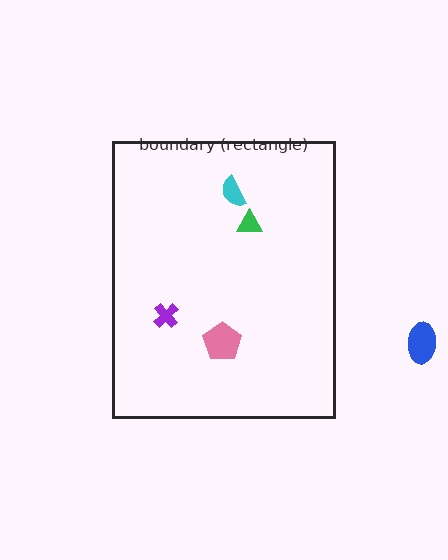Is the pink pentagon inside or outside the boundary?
Inside.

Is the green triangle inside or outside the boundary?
Inside.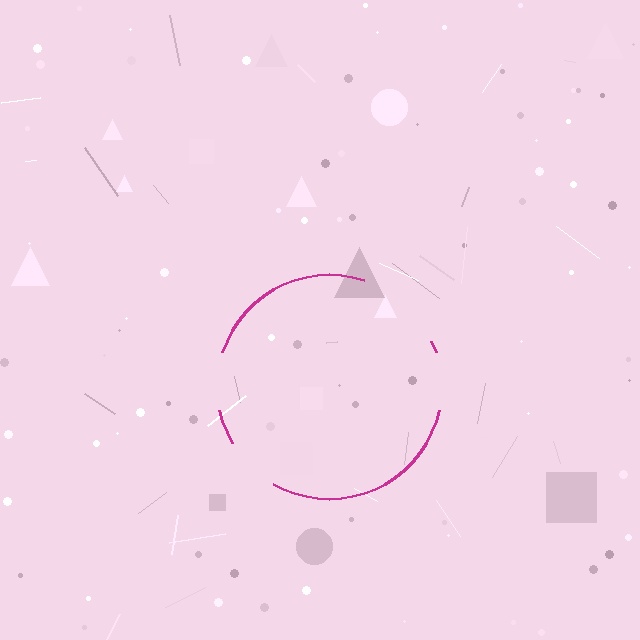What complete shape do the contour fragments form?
The contour fragments form a circle.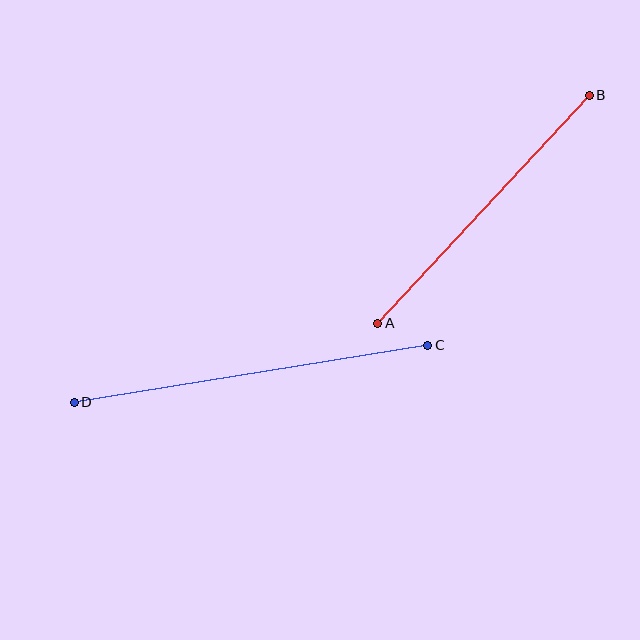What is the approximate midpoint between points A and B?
The midpoint is at approximately (484, 209) pixels.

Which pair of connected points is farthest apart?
Points C and D are farthest apart.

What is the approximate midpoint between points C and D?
The midpoint is at approximately (251, 374) pixels.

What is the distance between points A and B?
The distance is approximately 311 pixels.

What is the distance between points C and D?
The distance is approximately 358 pixels.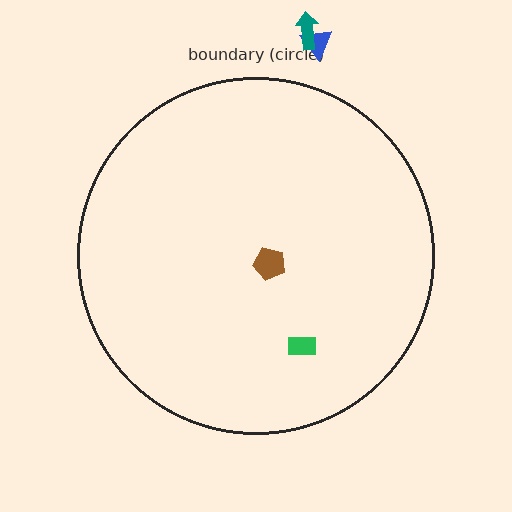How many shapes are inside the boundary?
2 inside, 2 outside.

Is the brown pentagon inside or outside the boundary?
Inside.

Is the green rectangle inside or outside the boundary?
Inside.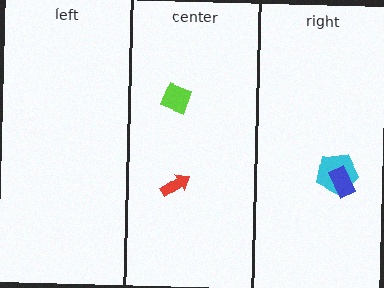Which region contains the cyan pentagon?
The right region.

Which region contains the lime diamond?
The center region.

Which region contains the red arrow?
The center region.